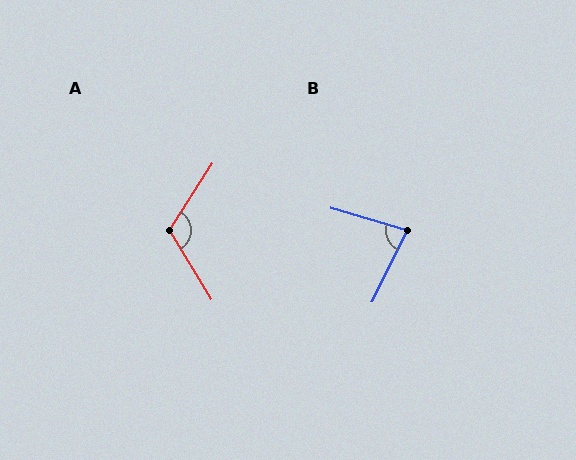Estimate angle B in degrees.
Approximately 80 degrees.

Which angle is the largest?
A, at approximately 116 degrees.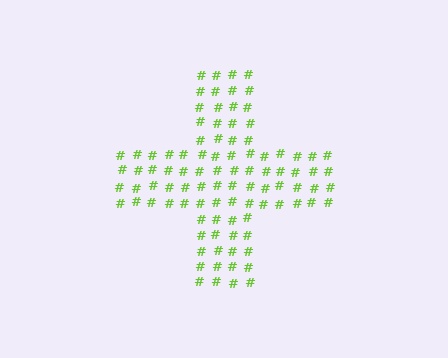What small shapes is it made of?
It is made of small hash symbols.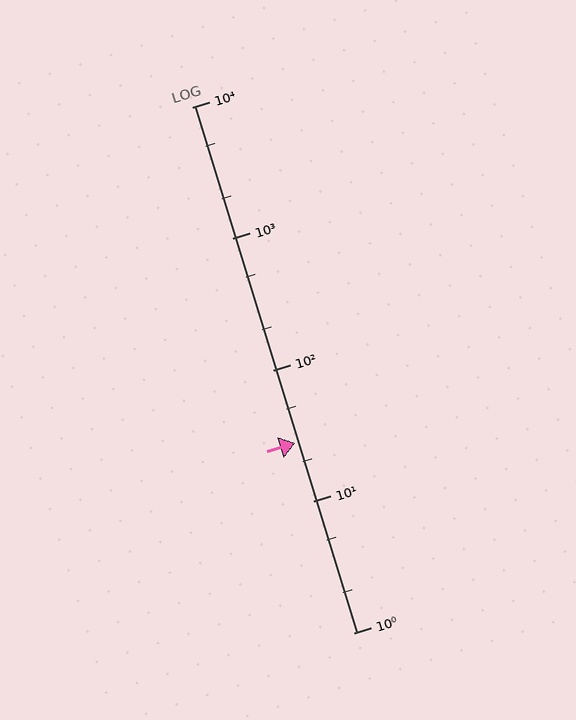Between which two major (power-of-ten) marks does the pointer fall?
The pointer is between 10 and 100.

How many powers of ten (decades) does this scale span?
The scale spans 4 decades, from 1 to 10000.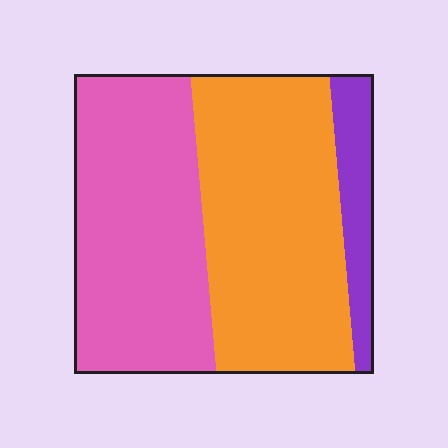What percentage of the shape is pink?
Pink covers roughly 45% of the shape.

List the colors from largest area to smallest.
From largest to smallest: orange, pink, purple.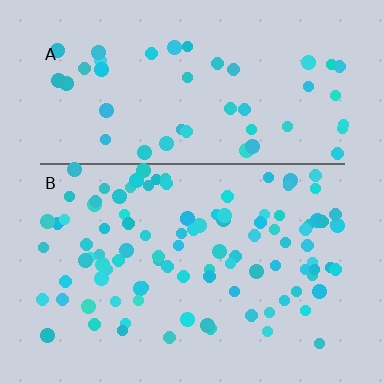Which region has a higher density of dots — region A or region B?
B (the bottom).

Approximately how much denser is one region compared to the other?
Approximately 2.1× — region B over region A.